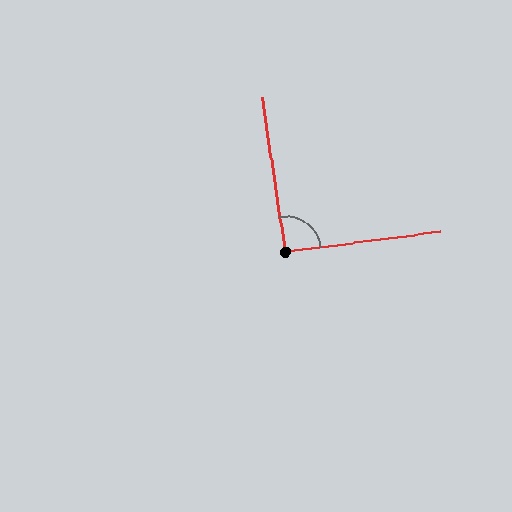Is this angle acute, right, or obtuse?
It is approximately a right angle.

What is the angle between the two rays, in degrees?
Approximately 91 degrees.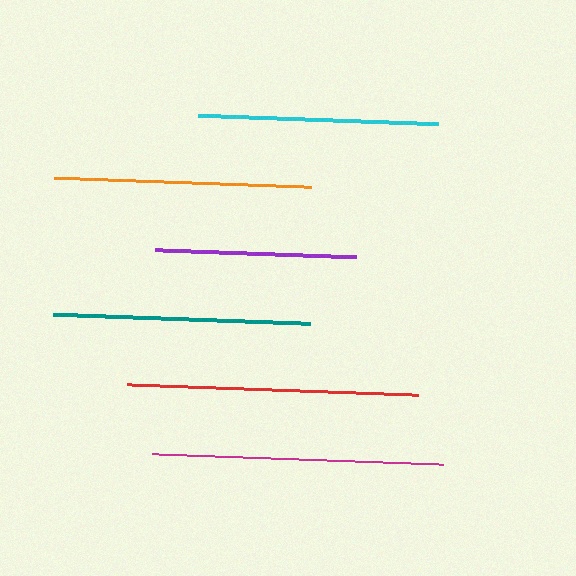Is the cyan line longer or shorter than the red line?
The red line is longer than the cyan line.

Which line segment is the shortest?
The purple line is the shortest at approximately 200 pixels.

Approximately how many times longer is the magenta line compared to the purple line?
The magenta line is approximately 1.5 times the length of the purple line.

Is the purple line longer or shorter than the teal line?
The teal line is longer than the purple line.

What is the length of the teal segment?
The teal segment is approximately 256 pixels long.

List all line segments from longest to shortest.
From longest to shortest: magenta, red, orange, teal, cyan, purple.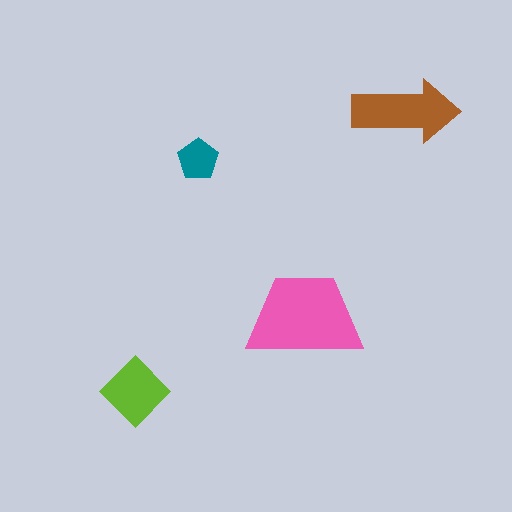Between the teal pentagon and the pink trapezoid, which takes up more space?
The pink trapezoid.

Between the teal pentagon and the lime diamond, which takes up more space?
The lime diamond.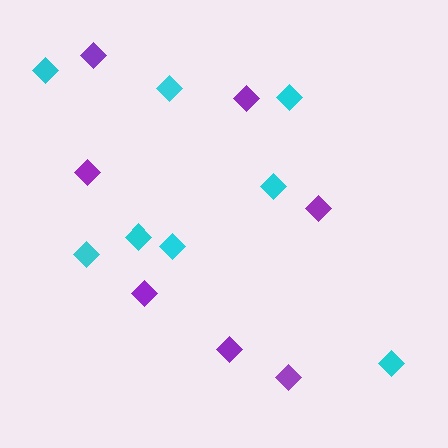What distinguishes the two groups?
There are 2 groups: one group of purple diamonds (7) and one group of cyan diamonds (8).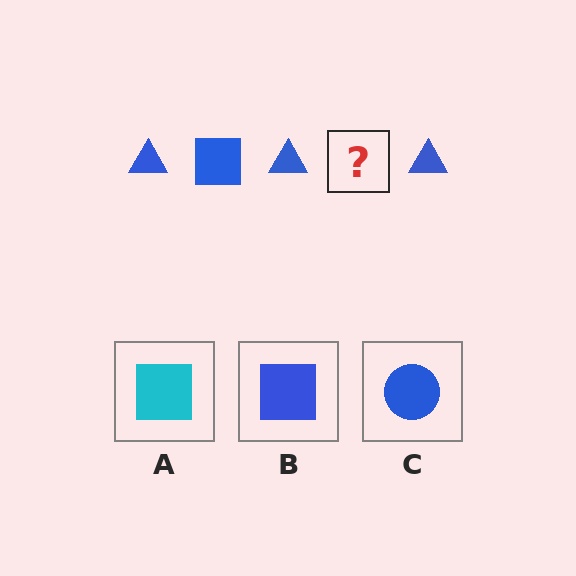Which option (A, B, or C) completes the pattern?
B.